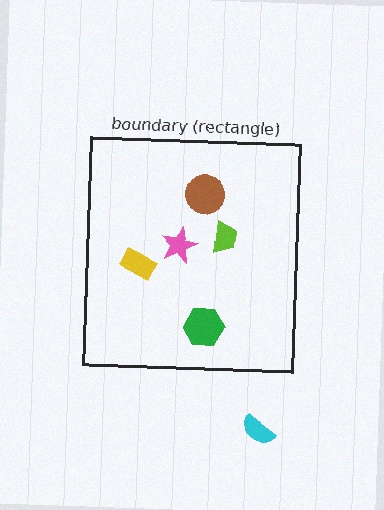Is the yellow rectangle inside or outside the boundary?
Inside.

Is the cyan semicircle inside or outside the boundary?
Outside.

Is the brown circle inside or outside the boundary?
Inside.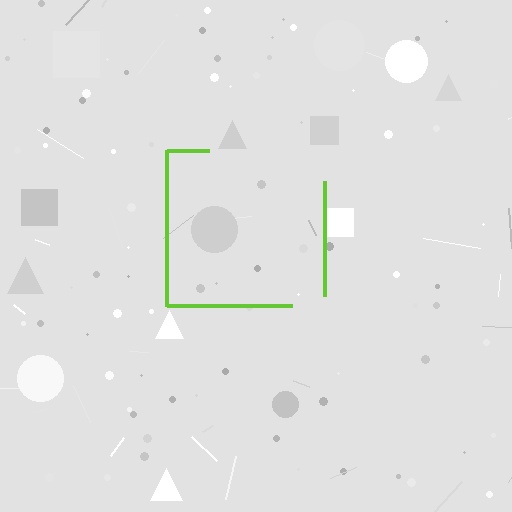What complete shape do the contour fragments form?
The contour fragments form a square.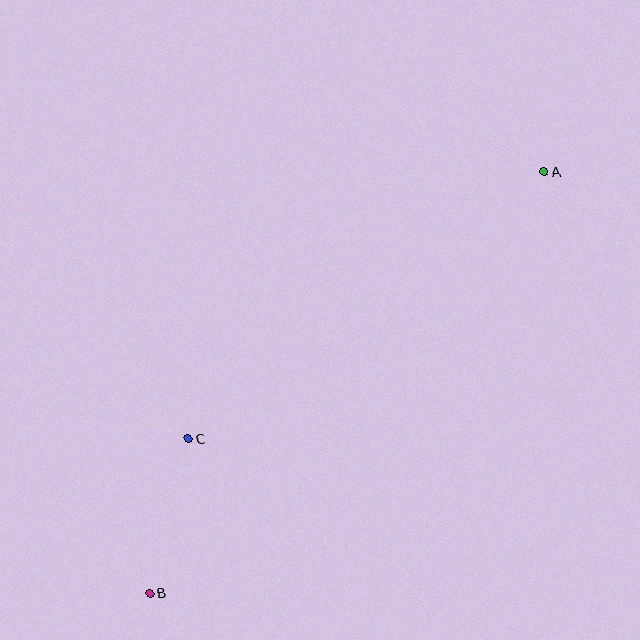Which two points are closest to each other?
Points B and C are closest to each other.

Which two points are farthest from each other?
Points A and B are farthest from each other.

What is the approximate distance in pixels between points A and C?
The distance between A and C is approximately 445 pixels.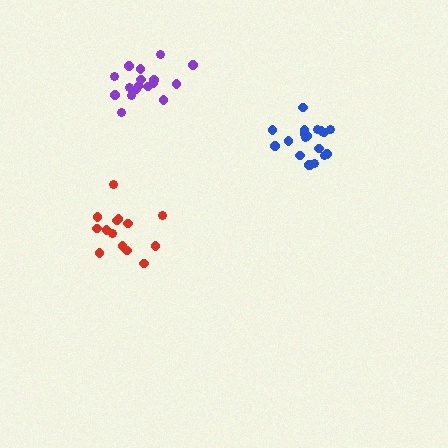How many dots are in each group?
Group 1: 14 dots, Group 2: 19 dots, Group 3: 17 dots (50 total).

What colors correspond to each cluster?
The clusters are colored: red, blue, purple.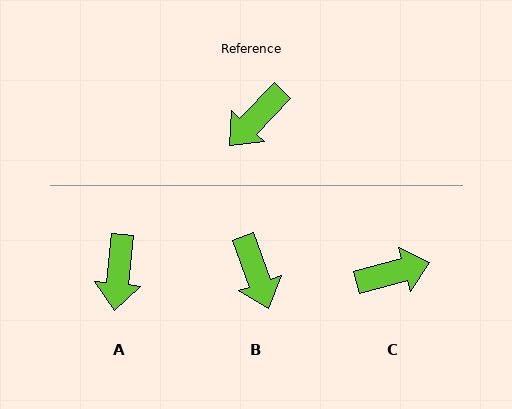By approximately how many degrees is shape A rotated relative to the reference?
Approximately 38 degrees counter-clockwise.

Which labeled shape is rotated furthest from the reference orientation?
C, about 149 degrees away.